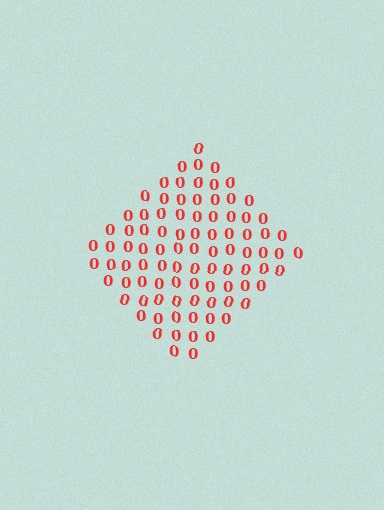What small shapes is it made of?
It is made of small digit 0's.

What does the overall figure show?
The overall figure shows a diamond.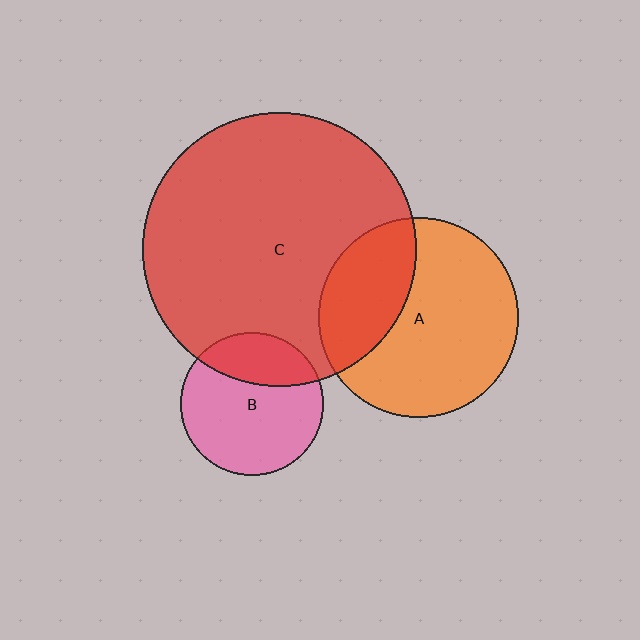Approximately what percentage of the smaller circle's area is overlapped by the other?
Approximately 30%.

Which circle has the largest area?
Circle C (red).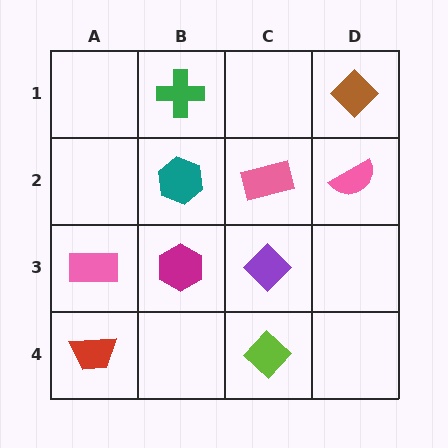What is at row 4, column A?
A red trapezoid.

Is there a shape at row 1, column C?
No, that cell is empty.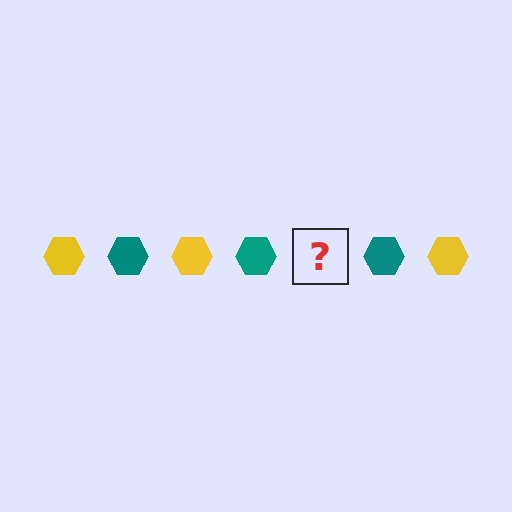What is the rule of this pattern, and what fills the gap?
The rule is that the pattern cycles through yellow, teal hexagons. The gap should be filled with a yellow hexagon.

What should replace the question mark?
The question mark should be replaced with a yellow hexagon.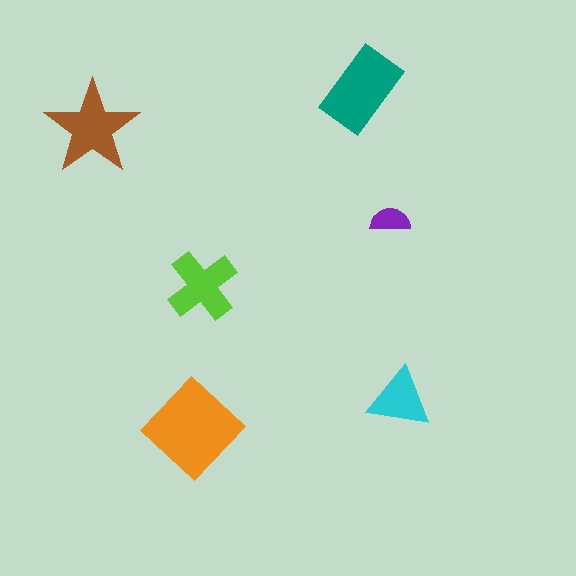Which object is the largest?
The orange diamond.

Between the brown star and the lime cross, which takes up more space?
The brown star.